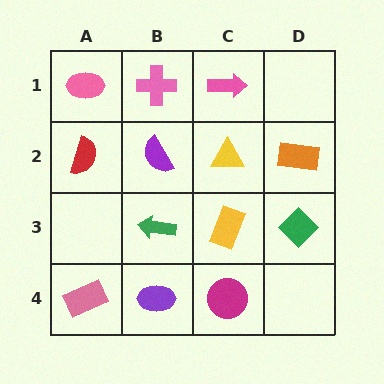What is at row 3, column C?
A yellow rectangle.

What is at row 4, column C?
A magenta circle.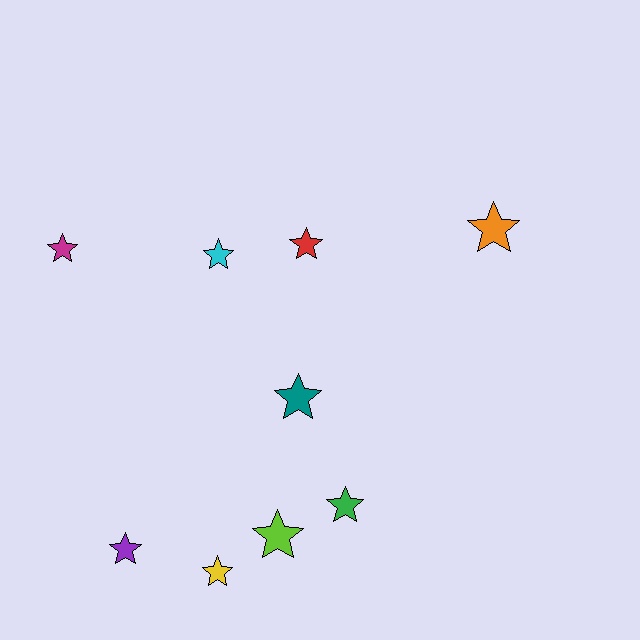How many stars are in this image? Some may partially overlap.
There are 9 stars.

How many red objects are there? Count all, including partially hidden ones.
There is 1 red object.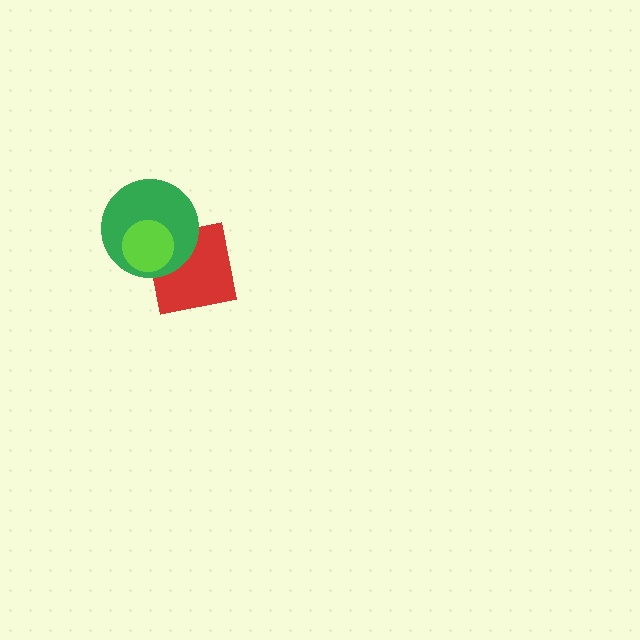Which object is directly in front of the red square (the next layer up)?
The green circle is directly in front of the red square.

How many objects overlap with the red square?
2 objects overlap with the red square.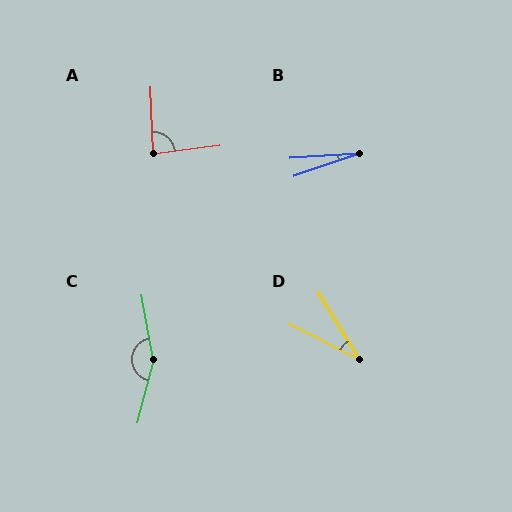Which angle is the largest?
C, at approximately 156 degrees.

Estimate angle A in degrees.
Approximately 85 degrees.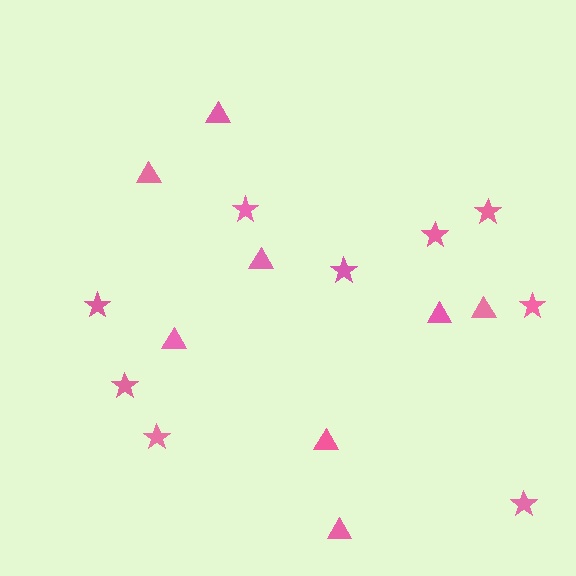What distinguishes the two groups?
There are 2 groups: one group of triangles (8) and one group of stars (9).